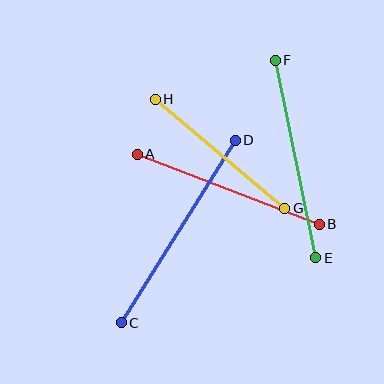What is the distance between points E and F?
The distance is approximately 202 pixels.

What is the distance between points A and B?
The distance is approximately 195 pixels.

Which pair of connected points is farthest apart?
Points C and D are farthest apart.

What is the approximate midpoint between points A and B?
The midpoint is at approximately (228, 189) pixels.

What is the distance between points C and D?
The distance is approximately 215 pixels.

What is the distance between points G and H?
The distance is approximately 169 pixels.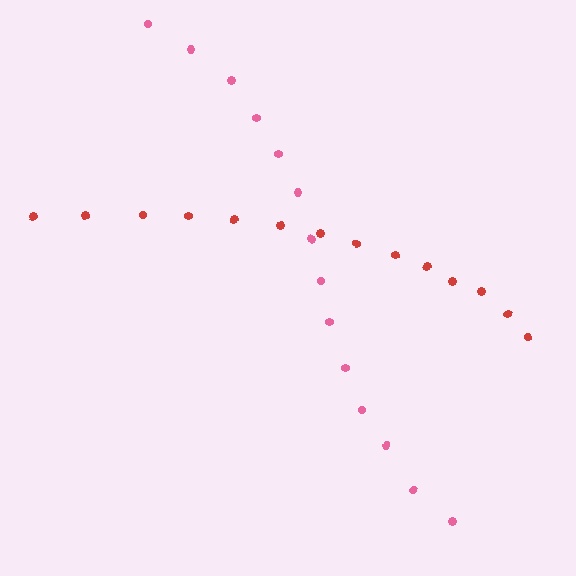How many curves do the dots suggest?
There are 2 distinct paths.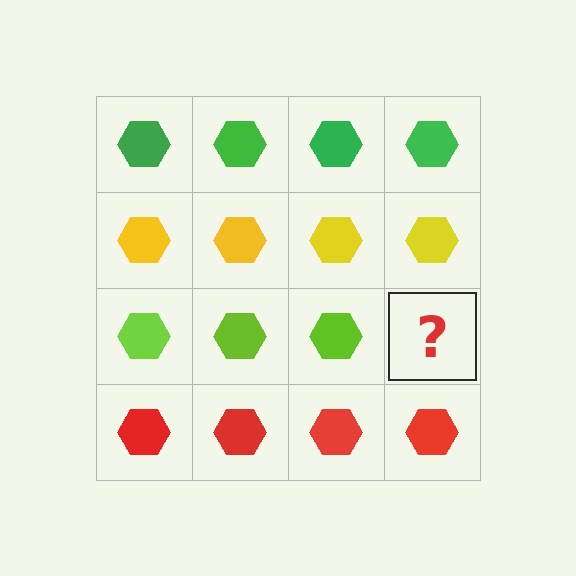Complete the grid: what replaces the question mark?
The question mark should be replaced with a lime hexagon.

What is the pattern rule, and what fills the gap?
The rule is that each row has a consistent color. The gap should be filled with a lime hexagon.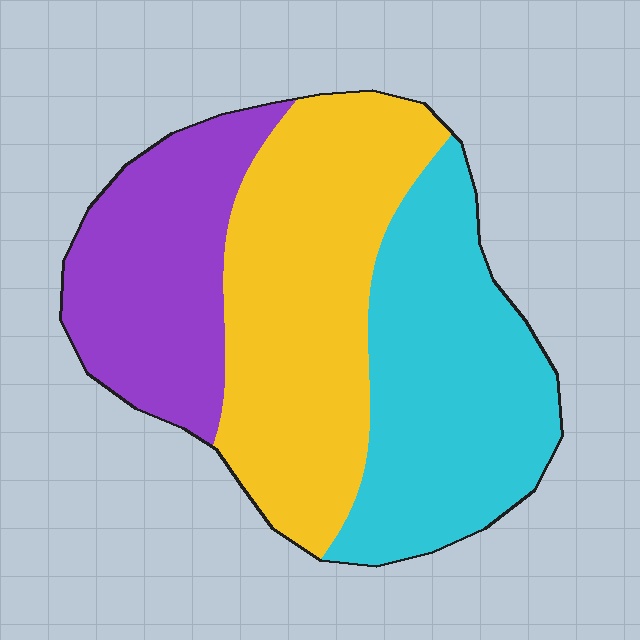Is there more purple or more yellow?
Yellow.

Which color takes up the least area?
Purple, at roughly 25%.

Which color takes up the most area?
Yellow, at roughly 40%.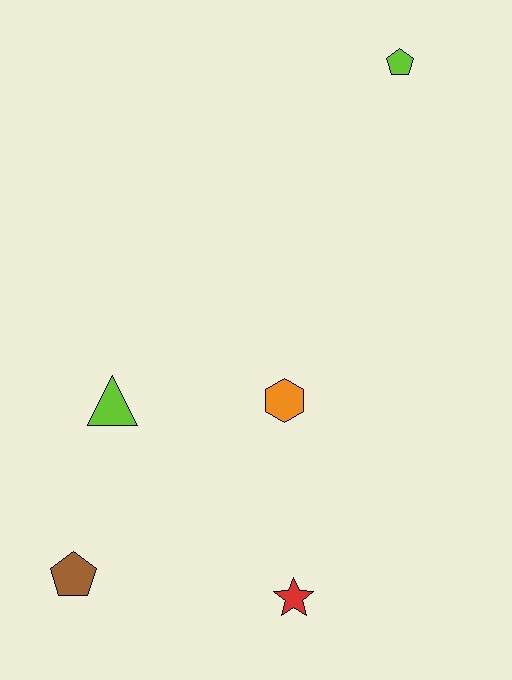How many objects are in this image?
There are 5 objects.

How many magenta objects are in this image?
There are no magenta objects.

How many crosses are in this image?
There are no crosses.